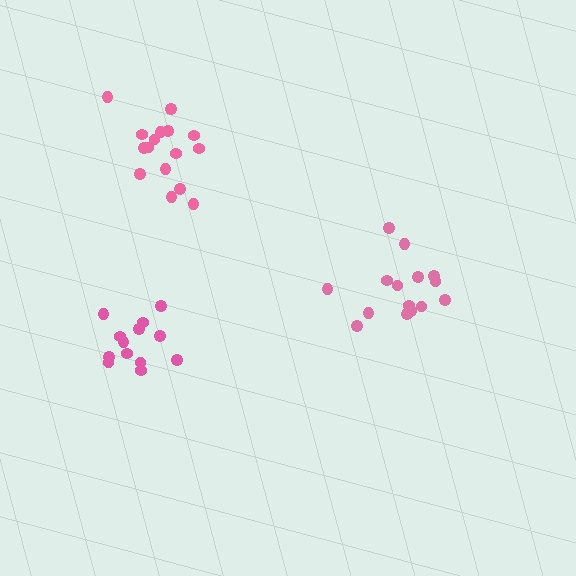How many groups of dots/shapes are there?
There are 3 groups.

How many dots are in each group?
Group 1: 15 dots, Group 2: 13 dots, Group 3: 16 dots (44 total).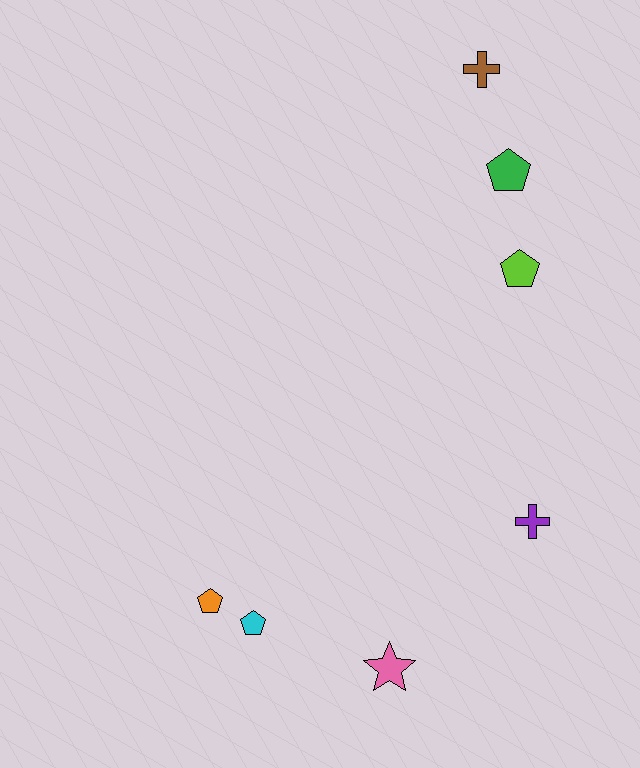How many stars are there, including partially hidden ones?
There is 1 star.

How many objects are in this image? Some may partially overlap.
There are 7 objects.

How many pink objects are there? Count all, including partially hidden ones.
There is 1 pink object.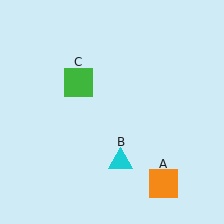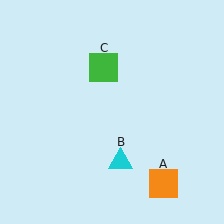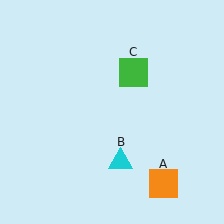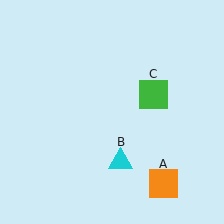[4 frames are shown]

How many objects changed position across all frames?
1 object changed position: green square (object C).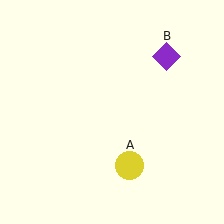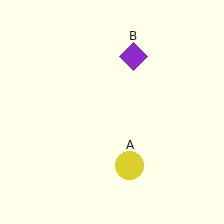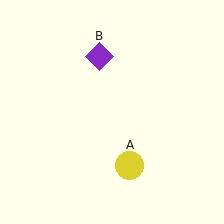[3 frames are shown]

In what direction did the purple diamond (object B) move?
The purple diamond (object B) moved left.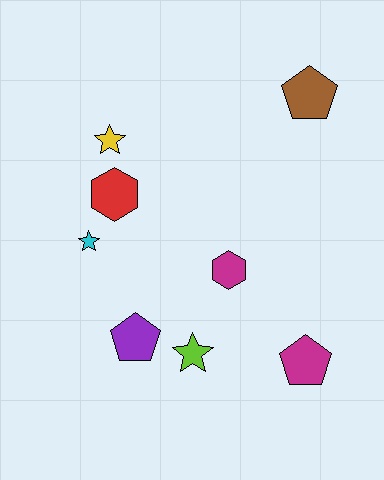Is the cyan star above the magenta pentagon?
Yes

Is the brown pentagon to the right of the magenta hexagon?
Yes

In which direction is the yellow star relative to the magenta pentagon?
The yellow star is above the magenta pentagon.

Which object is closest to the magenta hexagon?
The lime star is closest to the magenta hexagon.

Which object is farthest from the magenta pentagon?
The yellow star is farthest from the magenta pentagon.